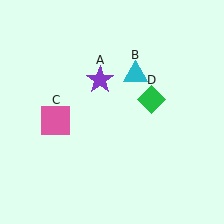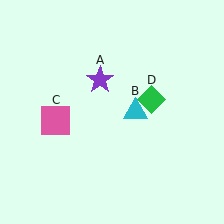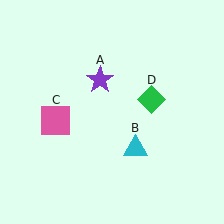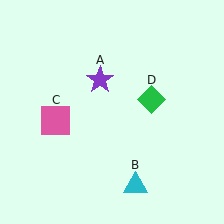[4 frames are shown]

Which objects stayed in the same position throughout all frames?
Purple star (object A) and pink square (object C) and green diamond (object D) remained stationary.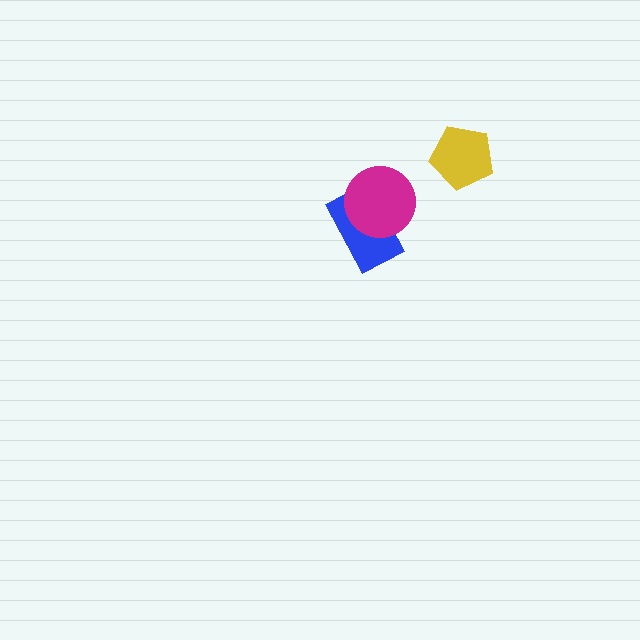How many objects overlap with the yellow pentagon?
0 objects overlap with the yellow pentagon.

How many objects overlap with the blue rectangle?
1 object overlaps with the blue rectangle.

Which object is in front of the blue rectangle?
The magenta circle is in front of the blue rectangle.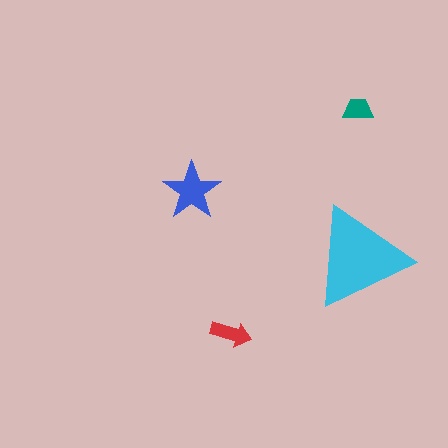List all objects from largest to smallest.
The cyan triangle, the blue star, the red arrow, the teal trapezoid.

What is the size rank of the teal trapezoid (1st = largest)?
4th.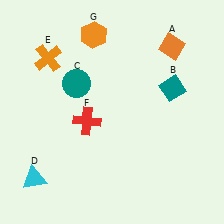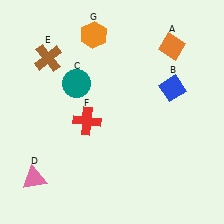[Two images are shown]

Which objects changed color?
B changed from teal to blue. D changed from cyan to pink. E changed from orange to brown.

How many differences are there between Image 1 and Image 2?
There are 3 differences between the two images.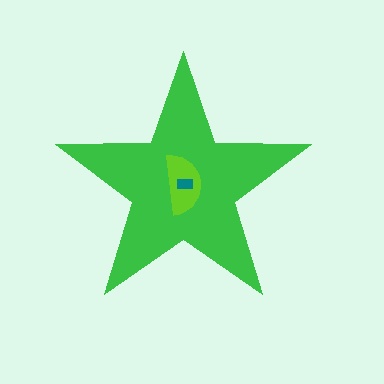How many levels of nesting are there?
3.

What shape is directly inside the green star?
The lime semicircle.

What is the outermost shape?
The green star.